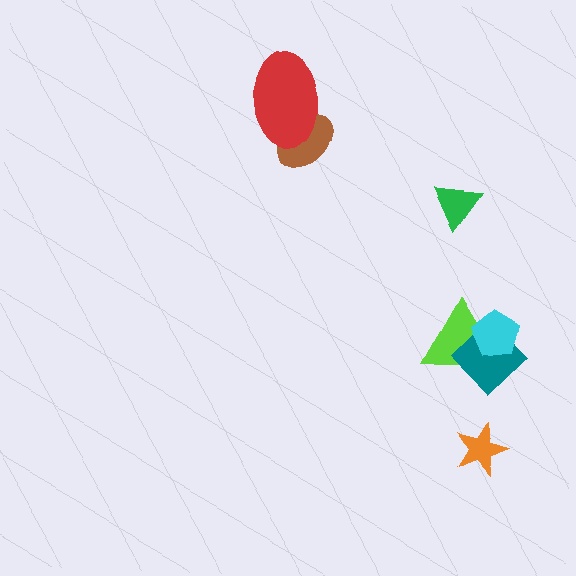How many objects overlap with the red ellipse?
1 object overlaps with the red ellipse.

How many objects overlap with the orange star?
0 objects overlap with the orange star.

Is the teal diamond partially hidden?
Yes, it is partially covered by another shape.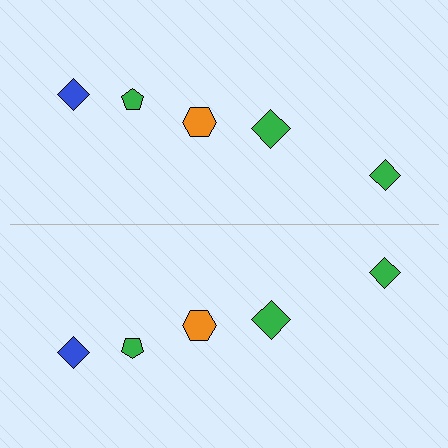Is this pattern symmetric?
Yes, this pattern has bilateral (reflection) symmetry.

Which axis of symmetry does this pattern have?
The pattern has a horizontal axis of symmetry running through the center of the image.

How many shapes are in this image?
There are 10 shapes in this image.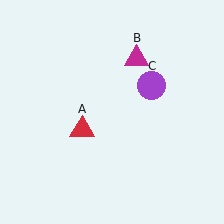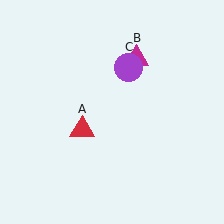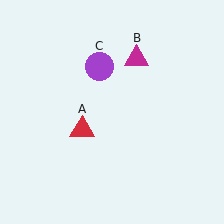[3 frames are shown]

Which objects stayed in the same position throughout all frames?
Red triangle (object A) and magenta triangle (object B) remained stationary.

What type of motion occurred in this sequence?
The purple circle (object C) rotated counterclockwise around the center of the scene.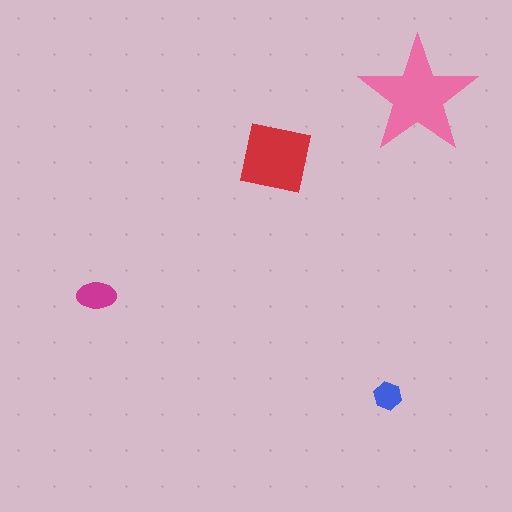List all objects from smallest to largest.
The blue hexagon, the magenta ellipse, the red square, the pink star.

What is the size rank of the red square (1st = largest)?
2nd.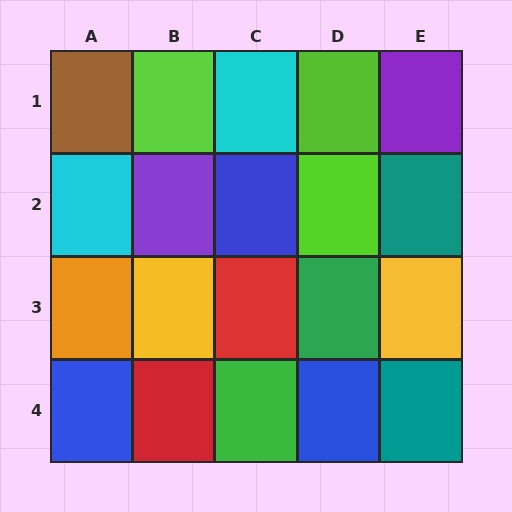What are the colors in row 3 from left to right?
Orange, yellow, red, green, yellow.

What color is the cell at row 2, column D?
Lime.